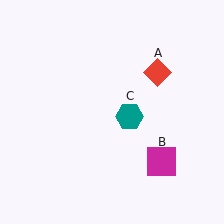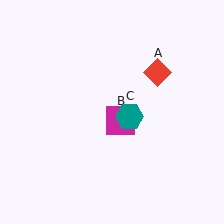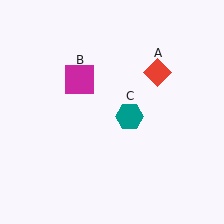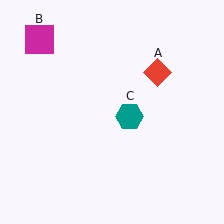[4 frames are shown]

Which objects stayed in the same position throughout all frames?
Red diamond (object A) and teal hexagon (object C) remained stationary.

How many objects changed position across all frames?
1 object changed position: magenta square (object B).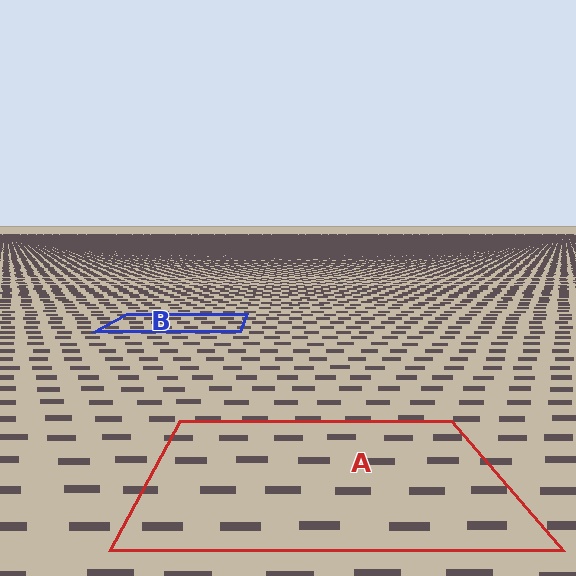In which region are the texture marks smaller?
The texture marks are smaller in region B, because it is farther away.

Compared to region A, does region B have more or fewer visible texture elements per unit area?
Region B has more texture elements per unit area — they are packed more densely because it is farther away.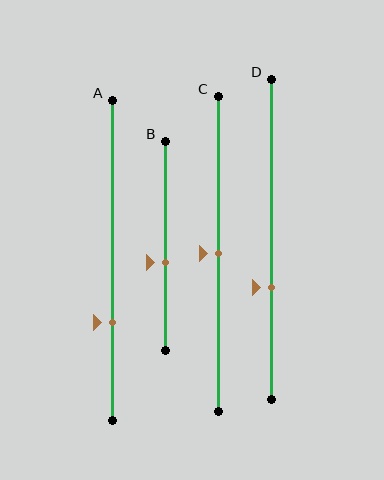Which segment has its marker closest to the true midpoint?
Segment C has its marker closest to the true midpoint.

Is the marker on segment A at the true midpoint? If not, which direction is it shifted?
No, the marker on segment A is shifted downward by about 19% of the segment length.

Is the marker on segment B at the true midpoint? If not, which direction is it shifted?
No, the marker on segment B is shifted downward by about 8% of the segment length.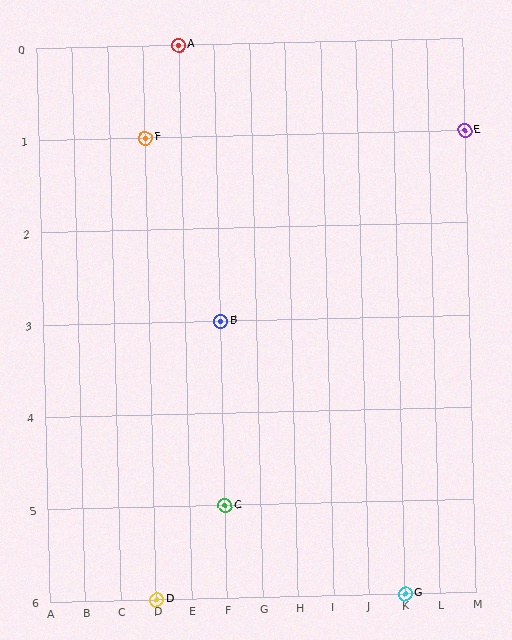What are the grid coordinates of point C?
Point C is at grid coordinates (F, 5).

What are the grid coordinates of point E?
Point E is at grid coordinates (M, 1).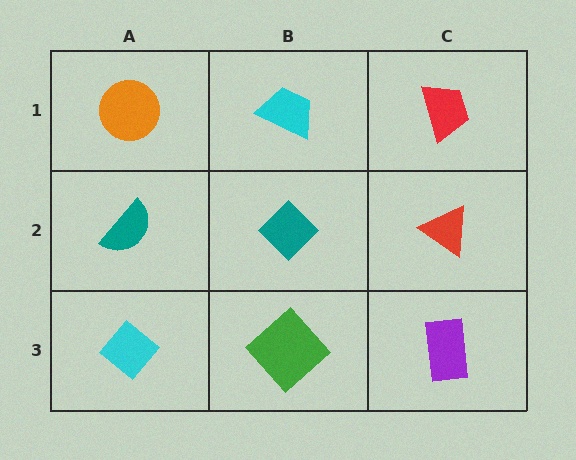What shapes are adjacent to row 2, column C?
A red trapezoid (row 1, column C), a purple rectangle (row 3, column C), a teal diamond (row 2, column B).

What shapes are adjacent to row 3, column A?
A teal semicircle (row 2, column A), a green diamond (row 3, column B).